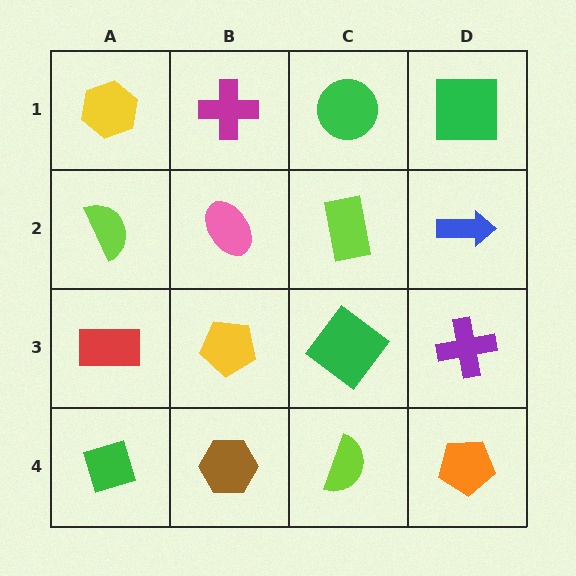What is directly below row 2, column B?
A yellow pentagon.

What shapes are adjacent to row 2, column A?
A yellow hexagon (row 1, column A), a red rectangle (row 3, column A), a pink ellipse (row 2, column B).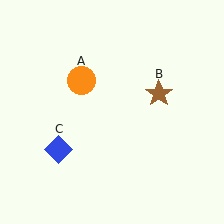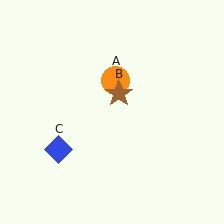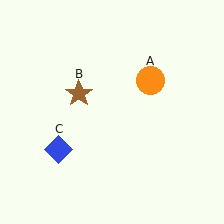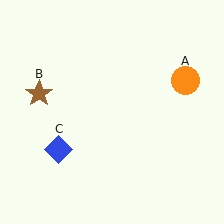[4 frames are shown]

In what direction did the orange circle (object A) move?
The orange circle (object A) moved right.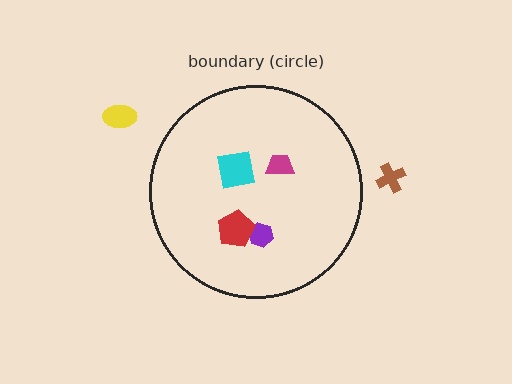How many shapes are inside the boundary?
4 inside, 2 outside.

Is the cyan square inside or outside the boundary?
Inside.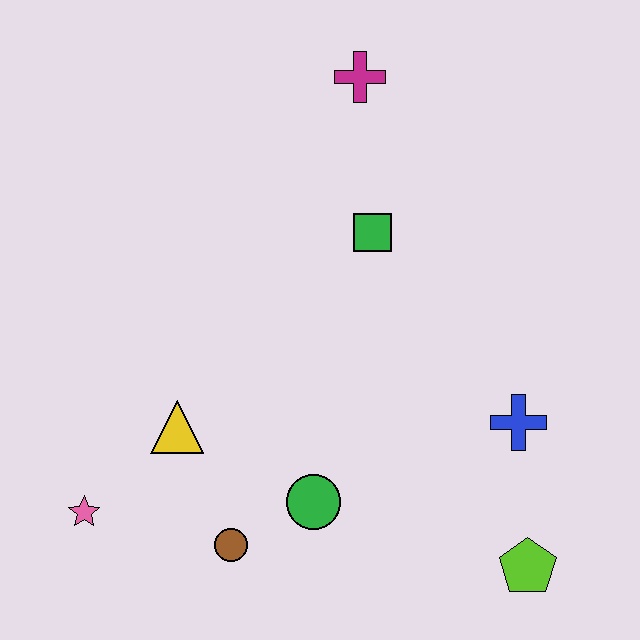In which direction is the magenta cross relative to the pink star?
The magenta cross is above the pink star.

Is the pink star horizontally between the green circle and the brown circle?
No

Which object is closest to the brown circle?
The green circle is closest to the brown circle.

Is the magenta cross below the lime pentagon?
No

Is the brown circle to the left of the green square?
Yes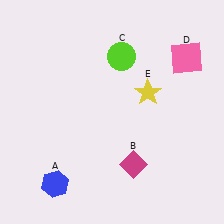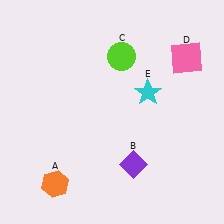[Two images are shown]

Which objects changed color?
A changed from blue to orange. B changed from magenta to purple. E changed from yellow to cyan.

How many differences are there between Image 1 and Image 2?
There are 3 differences between the two images.